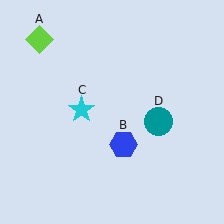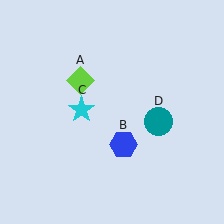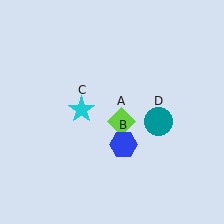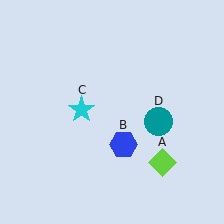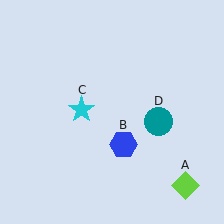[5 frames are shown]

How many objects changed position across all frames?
1 object changed position: lime diamond (object A).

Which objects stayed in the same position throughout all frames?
Blue hexagon (object B) and cyan star (object C) and teal circle (object D) remained stationary.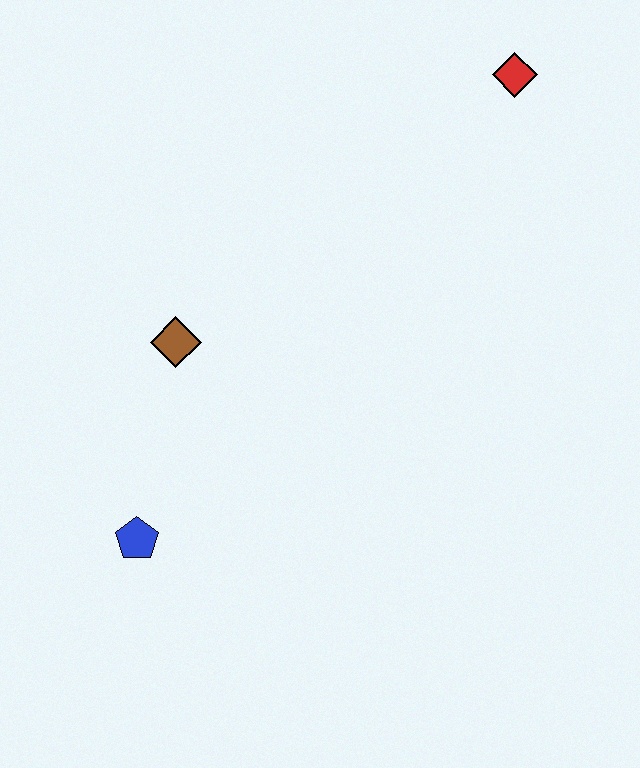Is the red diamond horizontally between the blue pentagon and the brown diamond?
No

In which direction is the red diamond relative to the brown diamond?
The red diamond is to the right of the brown diamond.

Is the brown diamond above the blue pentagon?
Yes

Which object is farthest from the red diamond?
The blue pentagon is farthest from the red diamond.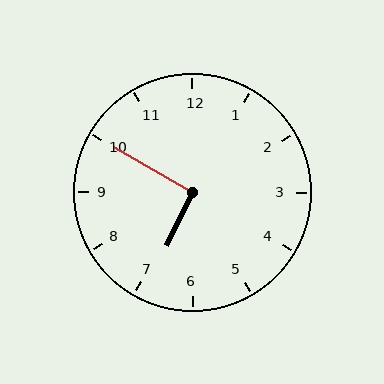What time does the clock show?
6:50.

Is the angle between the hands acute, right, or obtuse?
It is right.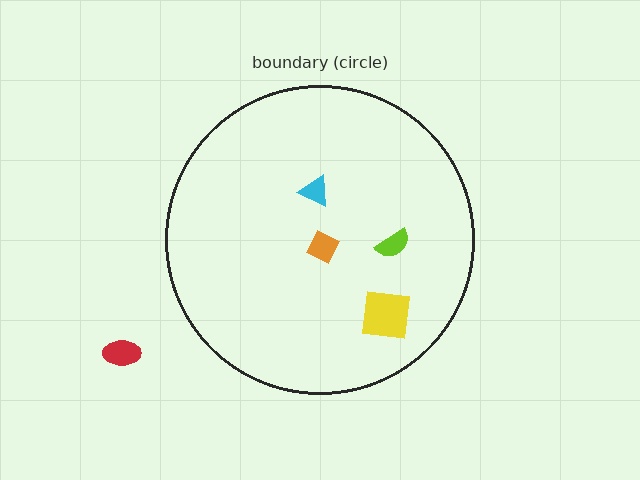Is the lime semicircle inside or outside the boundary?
Inside.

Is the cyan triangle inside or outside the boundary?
Inside.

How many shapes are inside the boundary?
4 inside, 1 outside.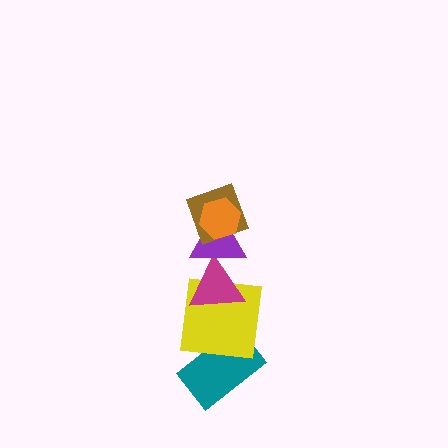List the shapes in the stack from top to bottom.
From top to bottom: the orange hexagon, the brown square, the purple triangle, the magenta triangle, the yellow square, the teal rectangle.